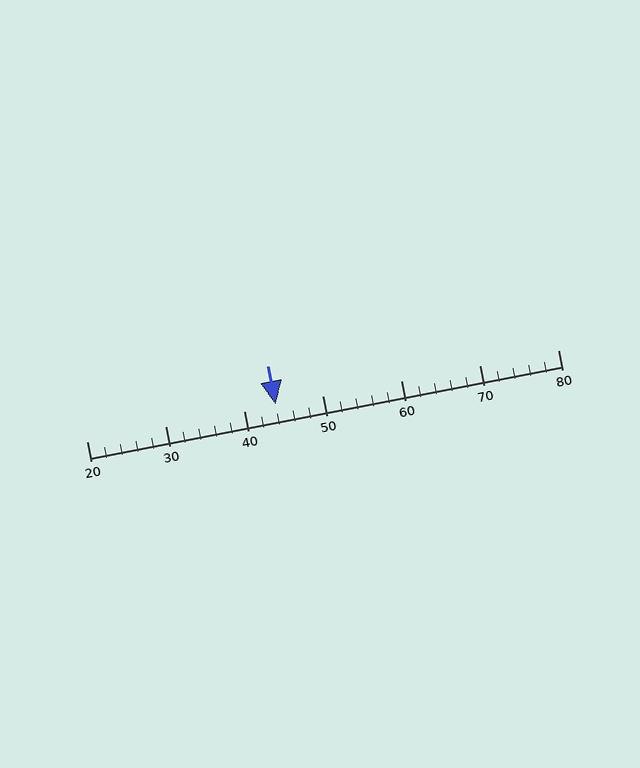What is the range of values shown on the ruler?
The ruler shows values from 20 to 80.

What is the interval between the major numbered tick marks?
The major tick marks are spaced 10 units apart.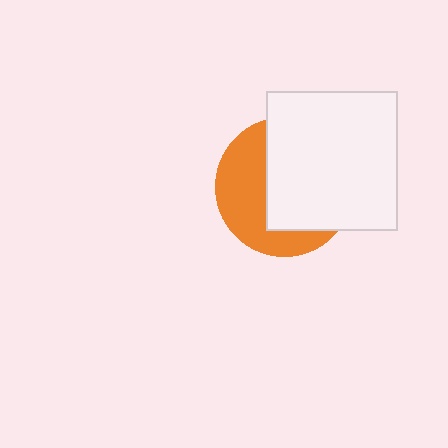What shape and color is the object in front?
The object in front is a white rectangle.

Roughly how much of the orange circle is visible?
A small part of it is visible (roughly 42%).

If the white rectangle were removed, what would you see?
You would see the complete orange circle.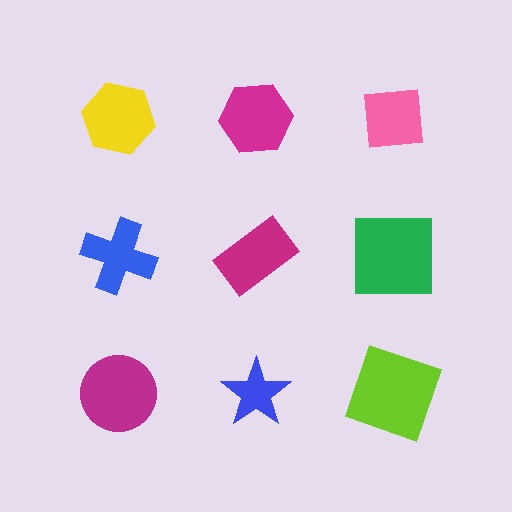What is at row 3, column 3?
A lime square.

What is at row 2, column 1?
A blue cross.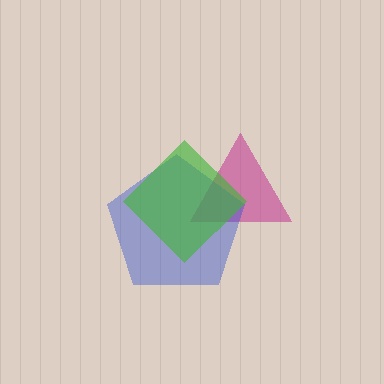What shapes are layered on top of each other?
The layered shapes are: a magenta triangle, a blue pentagon, a green diamond.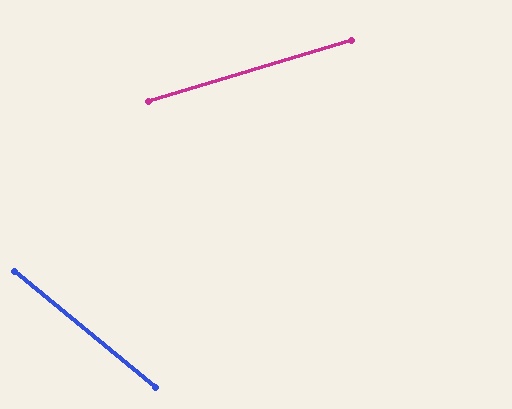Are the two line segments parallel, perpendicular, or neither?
Neither parallel nor perpendicular — they differ by about 56°.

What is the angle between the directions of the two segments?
Approximately 56 degrees.